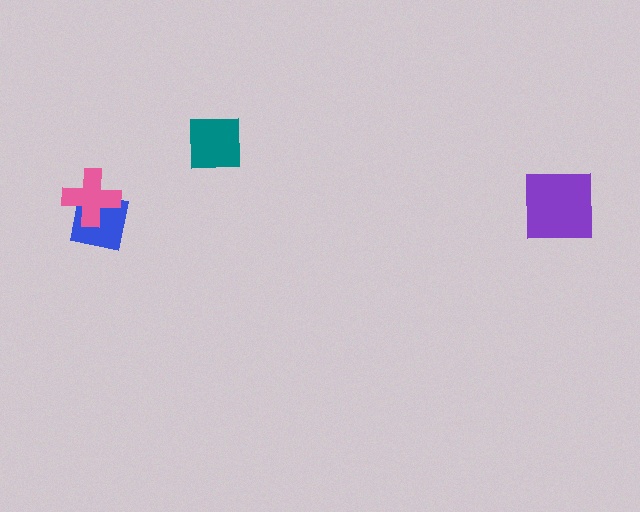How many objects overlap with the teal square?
0 objects overlap with the teal square.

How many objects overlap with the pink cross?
1 object overlaps with the pink cross.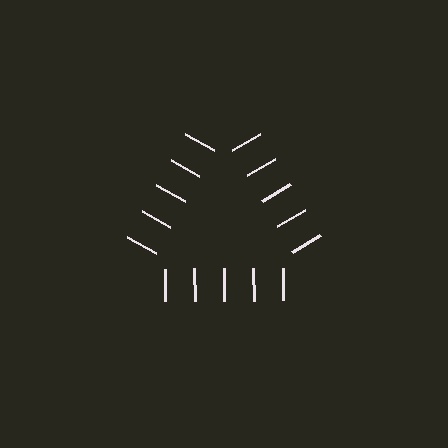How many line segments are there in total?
15 — 5 along each of the 3 edges.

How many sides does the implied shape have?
3 sides — the line-ends trace a triangle.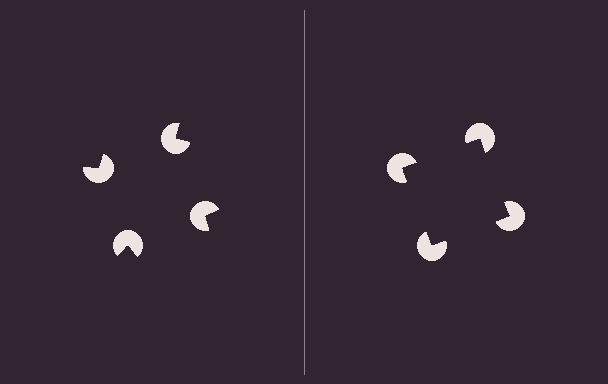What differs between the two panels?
The pac-man discs are positioned identically on both sides; only the wedge orientations differ. On the right they align to a square; on the left they are misaligned.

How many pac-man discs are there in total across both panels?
8 — 4 on each side.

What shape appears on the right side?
An illusory square.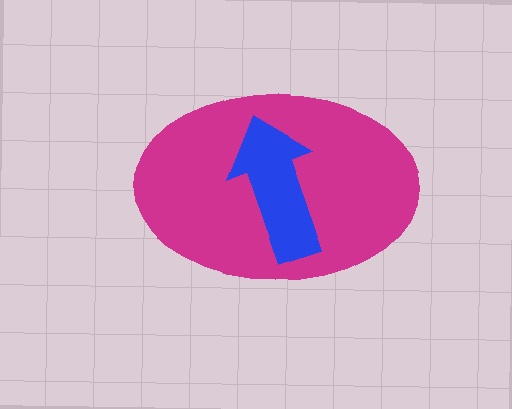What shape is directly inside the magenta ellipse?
The blue arrow.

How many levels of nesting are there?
2.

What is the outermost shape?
The magenta ellipse.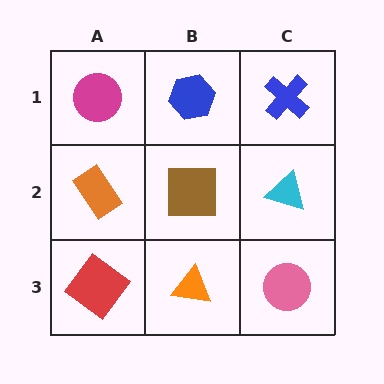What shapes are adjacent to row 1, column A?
An orange rectangle (row 2, column A), a blue hexagon (row 1, column B).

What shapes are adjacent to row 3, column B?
A brown square (row 2, column B), a red diamond (row 3, column A), a pink circle (row 3, column C).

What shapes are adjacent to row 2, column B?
A blue hexagon (row 1, column B), an orange triangle (row 3, column B), an orange rectangle (row 2, column A), a cyan triangle (row 2, column C).